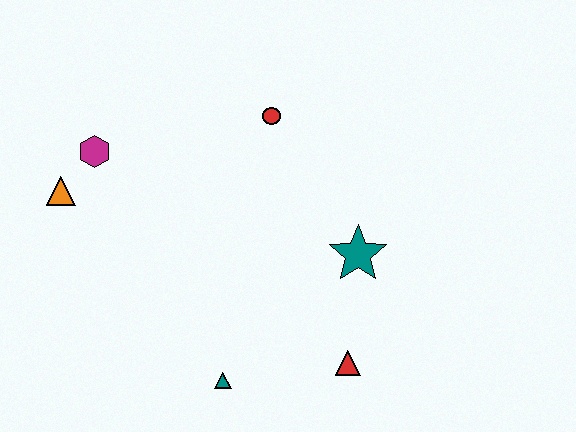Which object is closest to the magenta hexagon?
The orange triangle is closest to the magenta hexagon.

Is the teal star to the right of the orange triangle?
Yes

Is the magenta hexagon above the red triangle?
Yes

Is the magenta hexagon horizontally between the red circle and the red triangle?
No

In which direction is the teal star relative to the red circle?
The teal star is below the red circle.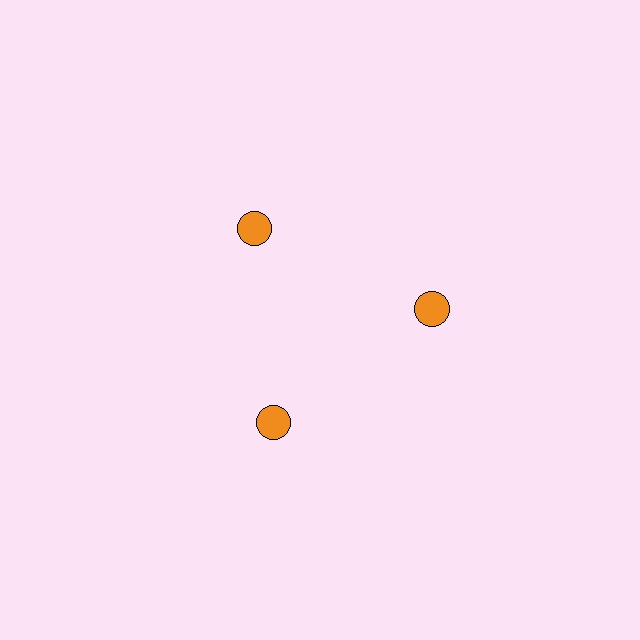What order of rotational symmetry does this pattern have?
This pattern has 3-fold rotational symmetry.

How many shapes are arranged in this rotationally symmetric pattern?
There are 3 shapes, arranged in 3 groups of 1.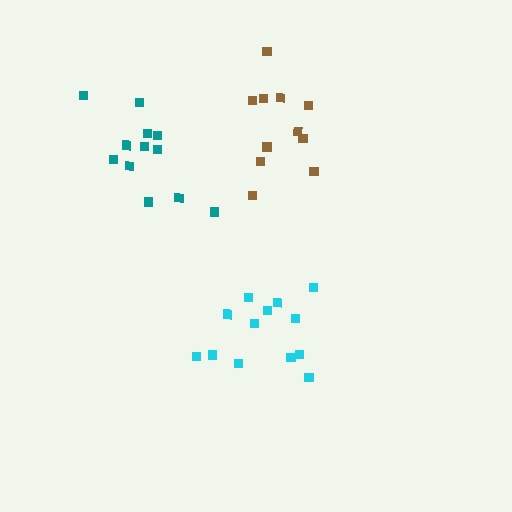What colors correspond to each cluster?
The clusters are colored: cyan, brown, teal.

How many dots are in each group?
Group 1: 13 dots, Group 2: 11 dots, Group 3: 12 dots (36 total).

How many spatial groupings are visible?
There are 3 spatial groupings.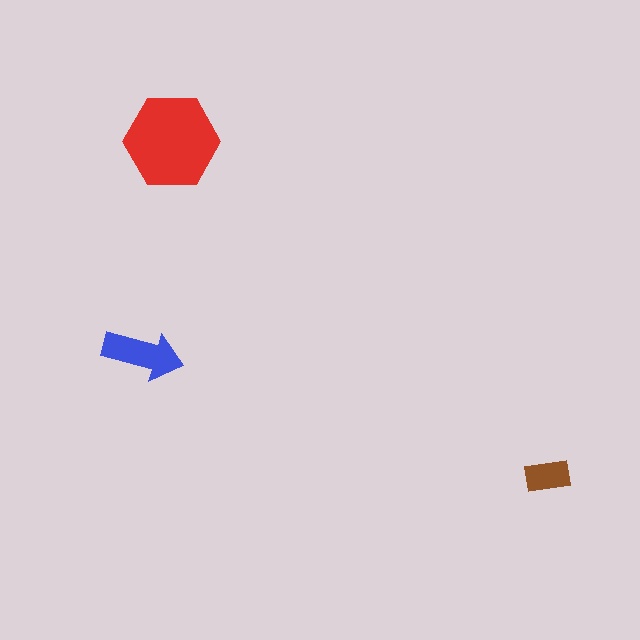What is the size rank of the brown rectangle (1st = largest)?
3rd.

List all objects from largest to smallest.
The red hexagon, the blue arrow, the brown rectangle.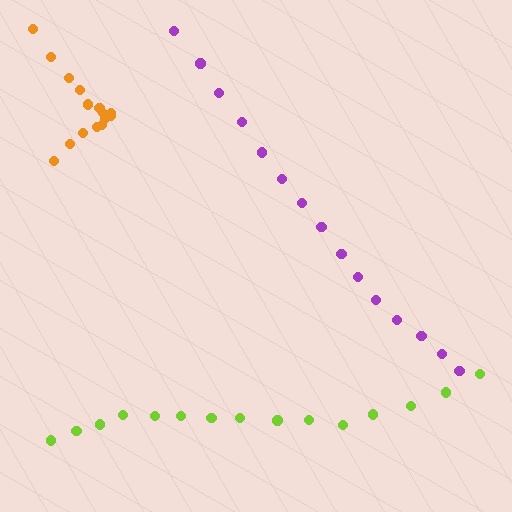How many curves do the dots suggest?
There are 3 distinct paths.